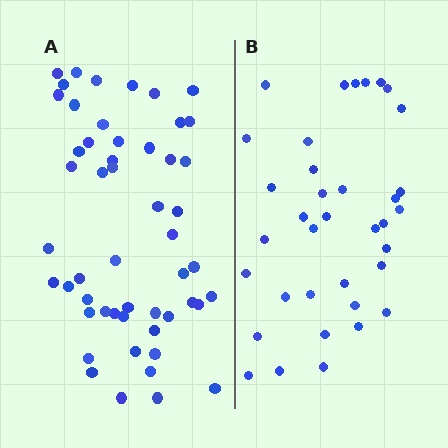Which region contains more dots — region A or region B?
Region A (the left region) has more dots.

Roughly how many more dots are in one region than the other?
Region A has approximately 15 more dots than region B.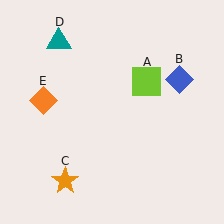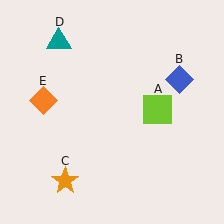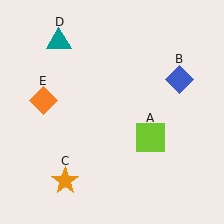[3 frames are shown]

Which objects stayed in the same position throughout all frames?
Blue diamond (object B) and orange star (object C) and teal triangle (object D) and orange diamond (object E) remained stationary.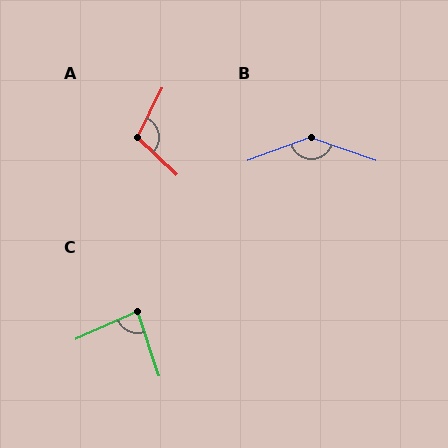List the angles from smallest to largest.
C (84°), A (107°), B (140°).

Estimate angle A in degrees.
Approximately 107 degrees.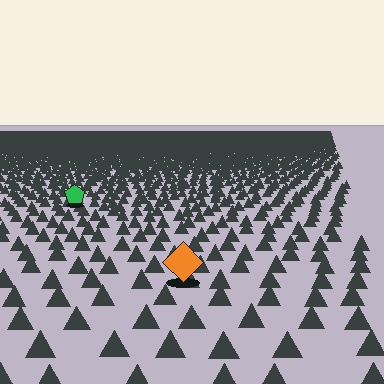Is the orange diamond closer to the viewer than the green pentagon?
Yes. The orange diamond is closer — you can tell from the texture gradient: the ground texture is coarser near it.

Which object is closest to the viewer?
The orange diamond is closest. The texture marks near it are larger and more spread out.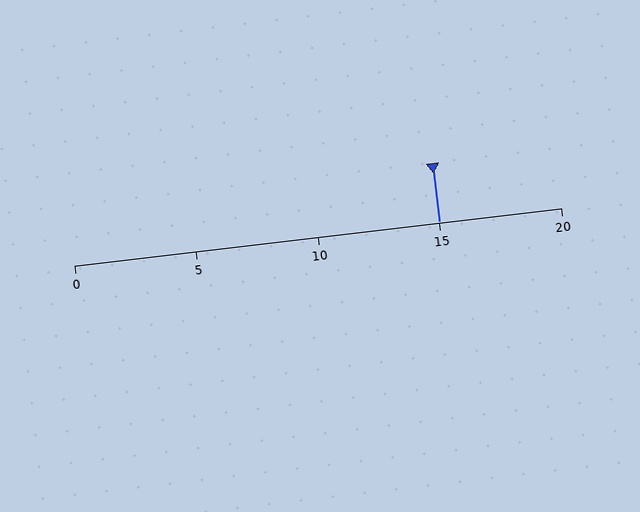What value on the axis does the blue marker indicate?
The marker indicates approximately 15.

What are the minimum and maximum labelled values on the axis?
The axis runs from 0 to 20.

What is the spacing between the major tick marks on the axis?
The major ticks are spaced 5 apart.